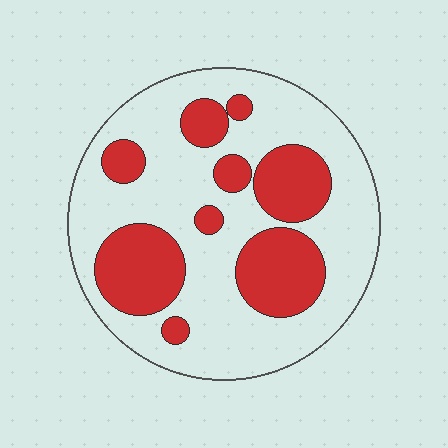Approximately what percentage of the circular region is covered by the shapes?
Approximately 30%.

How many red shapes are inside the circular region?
9.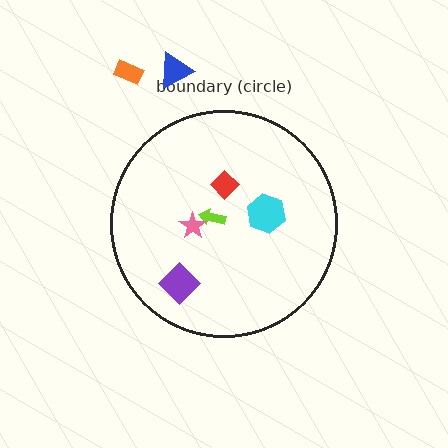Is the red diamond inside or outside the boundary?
Inside.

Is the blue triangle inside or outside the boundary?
Outside.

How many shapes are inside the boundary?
5 inside, 2 outside.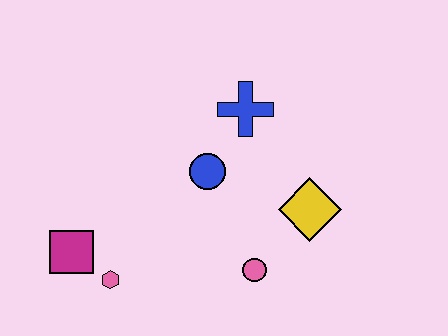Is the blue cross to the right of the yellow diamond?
No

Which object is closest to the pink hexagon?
The magenta square is closest to the pink hexagon.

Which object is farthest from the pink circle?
The magenta square is farthest from the pink circle.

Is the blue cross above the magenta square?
Yes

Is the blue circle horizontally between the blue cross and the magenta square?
Yes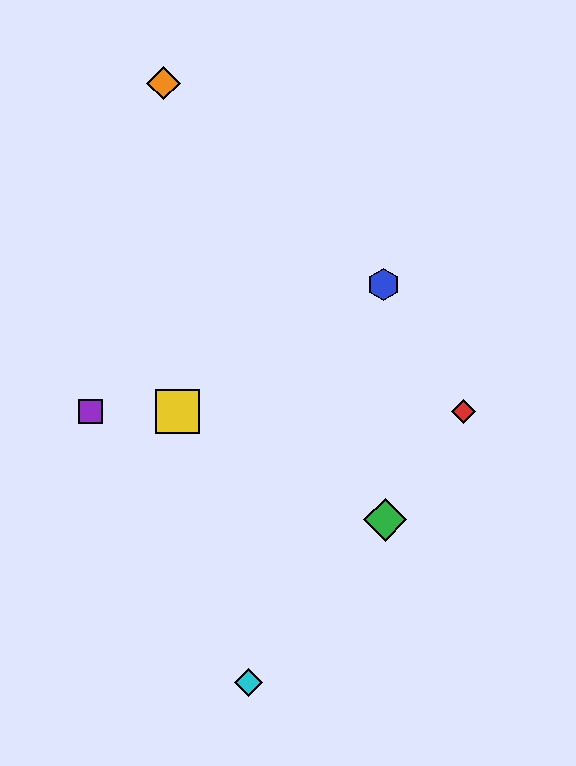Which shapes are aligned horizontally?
The red diamond, the yellow square, the purple square are aligned horizontally.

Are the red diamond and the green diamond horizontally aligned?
No, the red diamond is at y≈411 and the green diamond is at y≈520.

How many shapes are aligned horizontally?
3 shapes (the red diamond, the yellow square, the purple square) are aligned horizontally.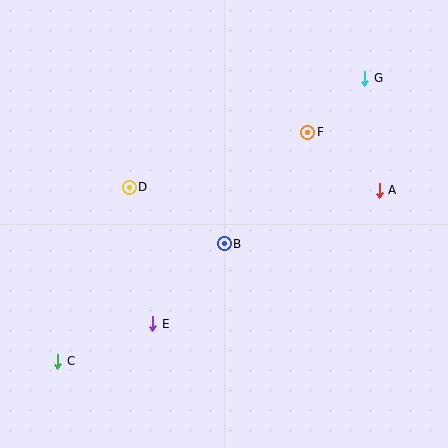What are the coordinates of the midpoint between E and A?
The midpoint between E and A is at (266, 257).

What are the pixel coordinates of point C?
Point C is at (58, 361).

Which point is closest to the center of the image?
Point B at (224, 244) is closest to the center.